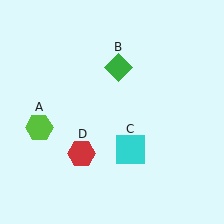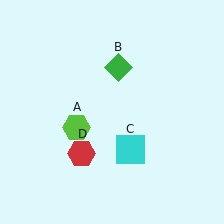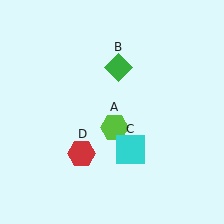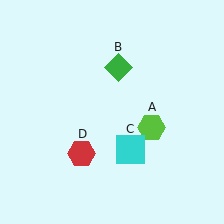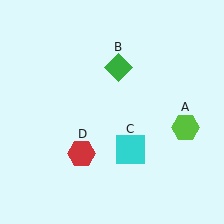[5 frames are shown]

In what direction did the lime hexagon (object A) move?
The lime hexagon (object A) moved right.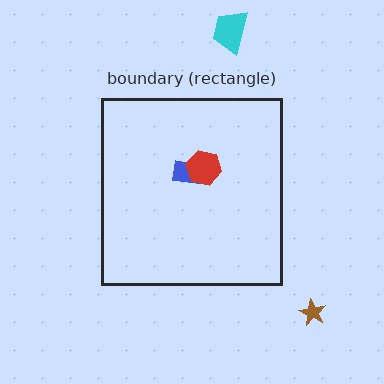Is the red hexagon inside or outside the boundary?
Inside.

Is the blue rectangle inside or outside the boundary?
Inside.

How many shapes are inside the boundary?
2 inside, 2 outside.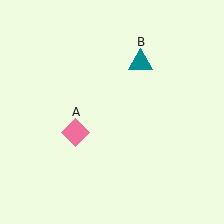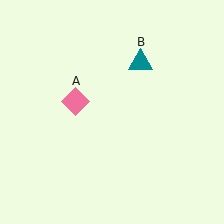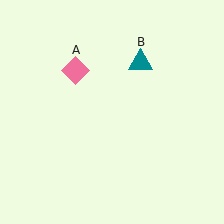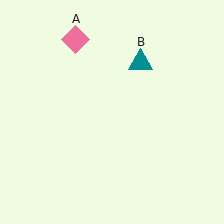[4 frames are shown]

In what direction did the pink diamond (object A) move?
The pink diamond (object A) moved up.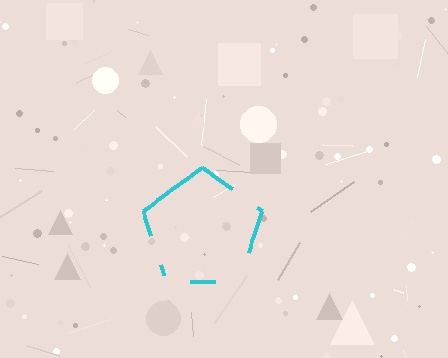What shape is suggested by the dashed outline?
The dashed outline suggests a pentagon.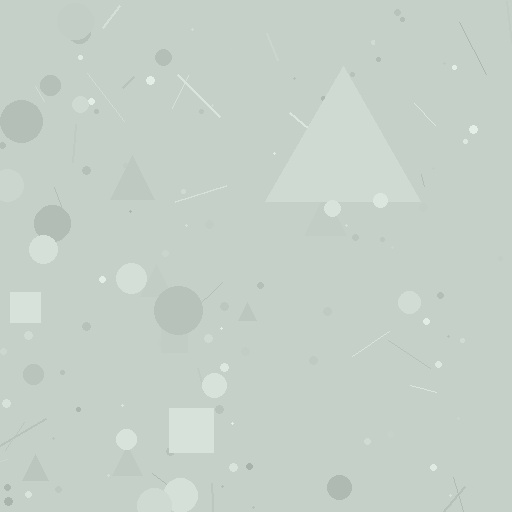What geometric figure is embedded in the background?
A triangle is embedded in the background.